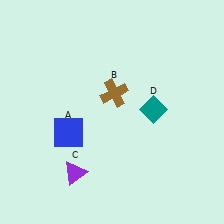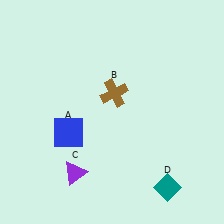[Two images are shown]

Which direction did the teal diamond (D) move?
The teal diamond (D) moved down.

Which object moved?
The teal diamond (D) moved down.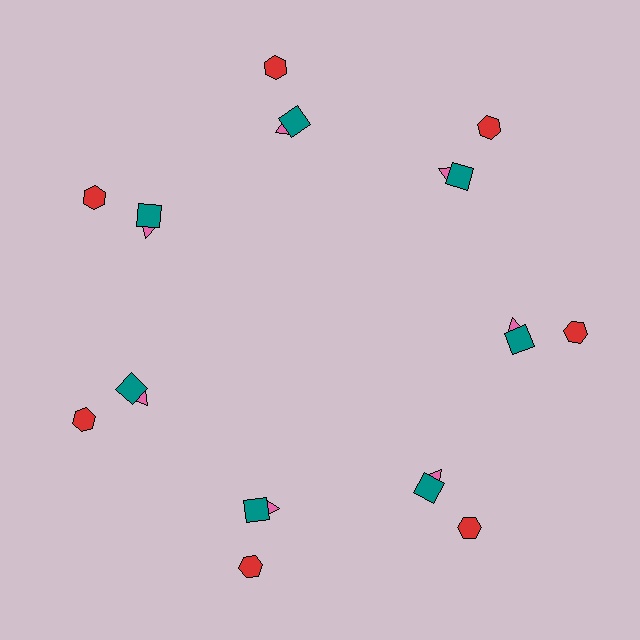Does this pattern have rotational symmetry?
Yes, this pattern has 7-fold rotational symmetry. It looks the same after rotating 51 degrees around the center.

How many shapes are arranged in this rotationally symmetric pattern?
There are 21 shapes, arranged in 7 groups of 3.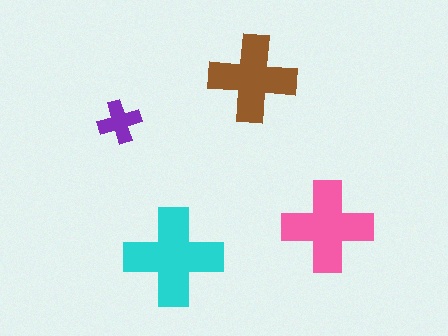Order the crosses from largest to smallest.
the cyan one, the pink one, the brown one, the purple one.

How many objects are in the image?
There are 4 objects in the image.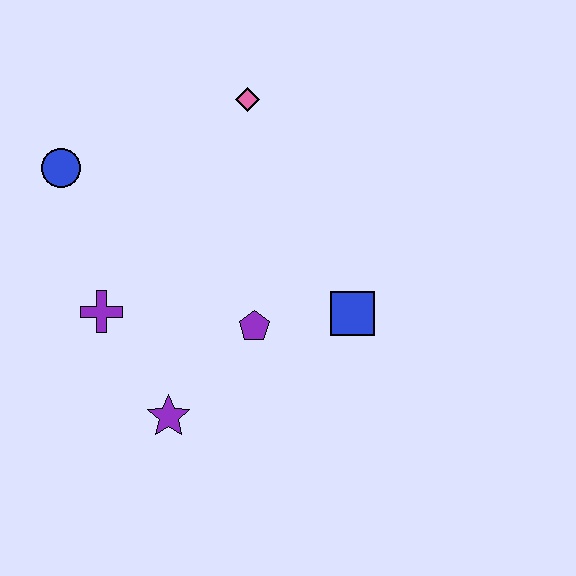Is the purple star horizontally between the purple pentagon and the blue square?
No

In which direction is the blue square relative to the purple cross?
The blue square is to the right of the purple cross.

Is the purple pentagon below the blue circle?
Yes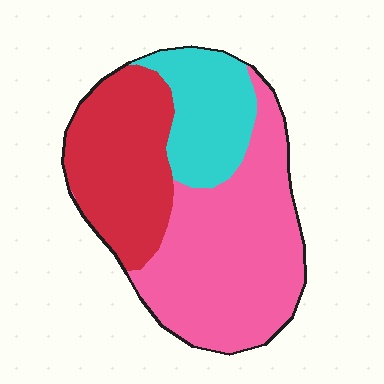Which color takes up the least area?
Cyan, at roughly 20%.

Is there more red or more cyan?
Red.